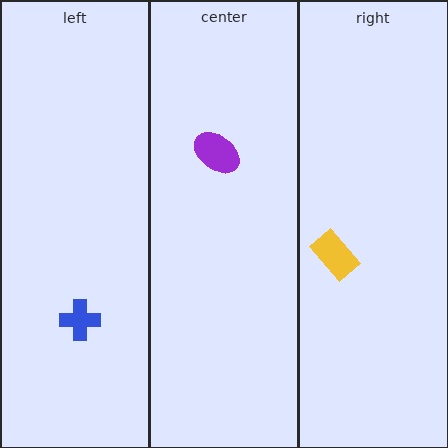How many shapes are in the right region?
1.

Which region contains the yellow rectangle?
The right region.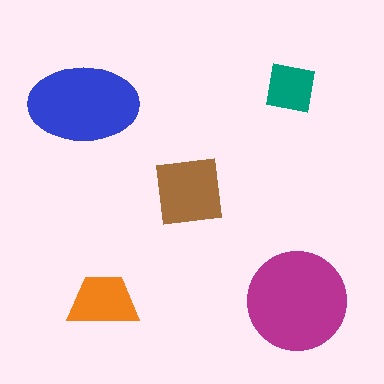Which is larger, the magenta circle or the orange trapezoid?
The magenta circle.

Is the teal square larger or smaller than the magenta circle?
Smaller.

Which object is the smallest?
The teal square.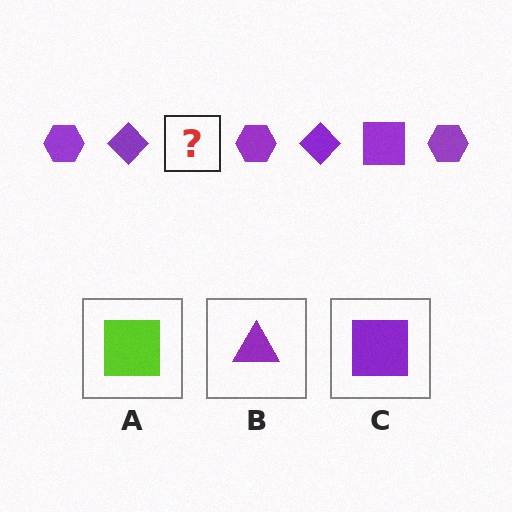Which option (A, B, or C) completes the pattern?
C.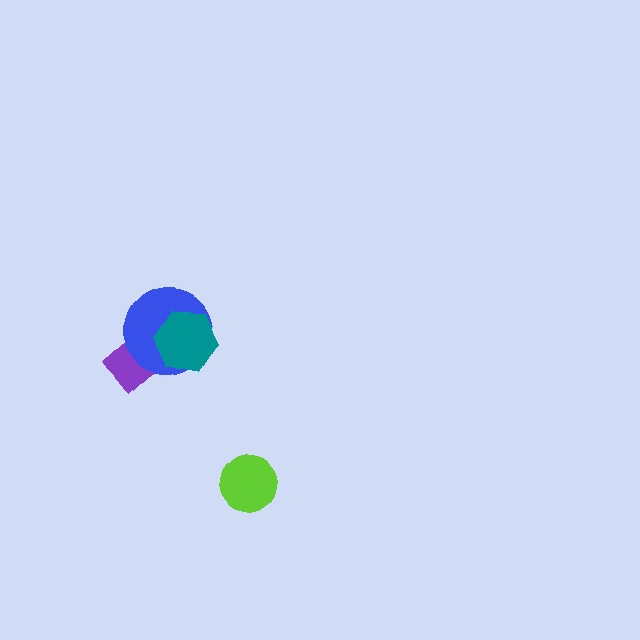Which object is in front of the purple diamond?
The blue circle is in front of the purple diamond.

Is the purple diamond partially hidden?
Yes, it is partially covered by another shape.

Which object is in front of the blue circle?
The teal hexagon is in front of the blue circle.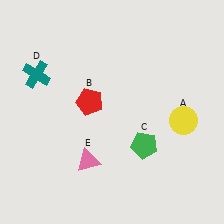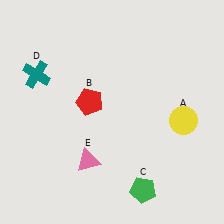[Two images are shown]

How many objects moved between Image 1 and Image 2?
1 object moved between the two images.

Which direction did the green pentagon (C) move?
The green pentagon (C) moved down.